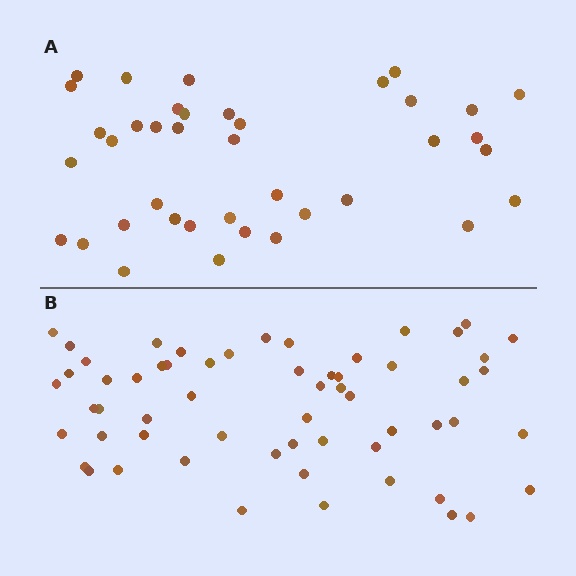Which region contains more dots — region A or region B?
Region B (the bottom region) has more dots.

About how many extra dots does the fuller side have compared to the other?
Region B has approximately 20 more dots than region A.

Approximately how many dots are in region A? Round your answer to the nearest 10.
About 40 dots. (The exact count is 39, which rounds to 40.)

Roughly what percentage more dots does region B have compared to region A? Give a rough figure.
About 50% more.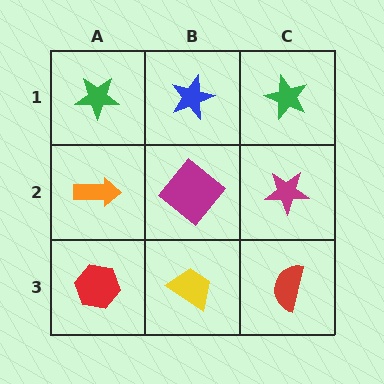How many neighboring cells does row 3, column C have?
2.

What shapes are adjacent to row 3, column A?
An orange arrow (row 2, column A), a yellow trapezoid (row 3, column B).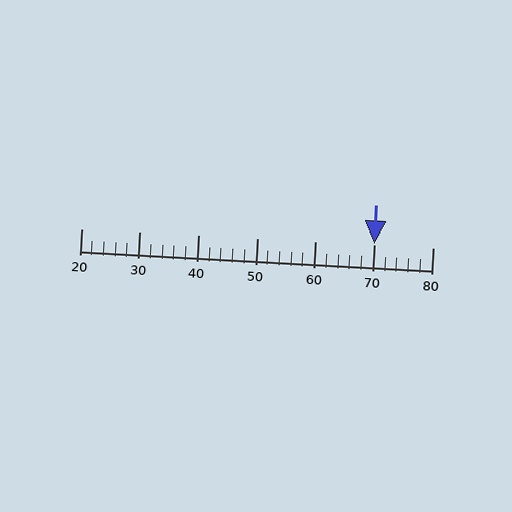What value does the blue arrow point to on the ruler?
The blue arrow points to approximately 70.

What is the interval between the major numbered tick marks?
The major tick marks are spaced 10 units apart.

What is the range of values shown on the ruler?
The ruler shows values from 20 to 80.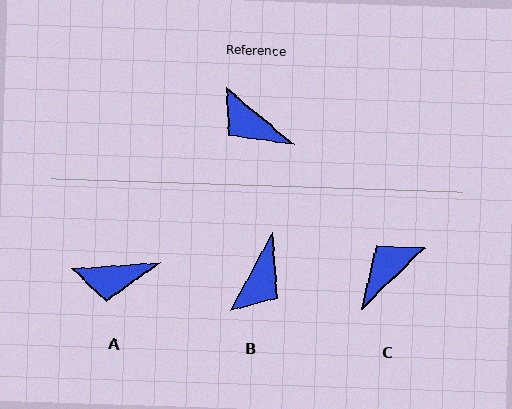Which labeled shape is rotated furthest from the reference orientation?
B, about 102 degrees away.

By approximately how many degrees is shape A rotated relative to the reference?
Approximately 44 degrees counter-clockwise.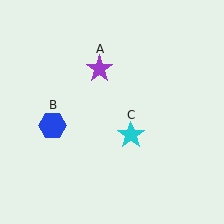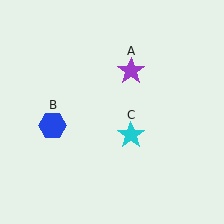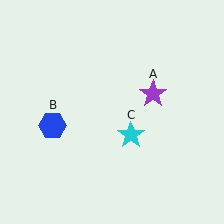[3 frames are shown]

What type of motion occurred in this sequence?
The purple star (object A) rotated clockwise around the center of the scene.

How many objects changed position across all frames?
1 object changed position: purple star (object A).